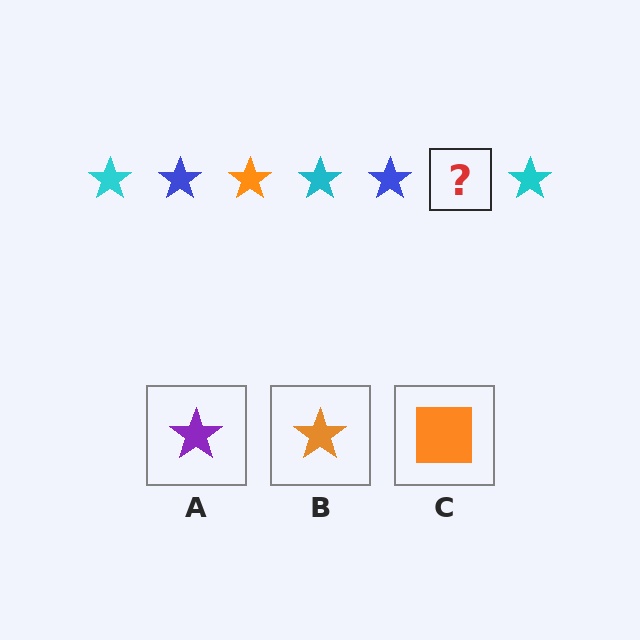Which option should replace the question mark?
Option B.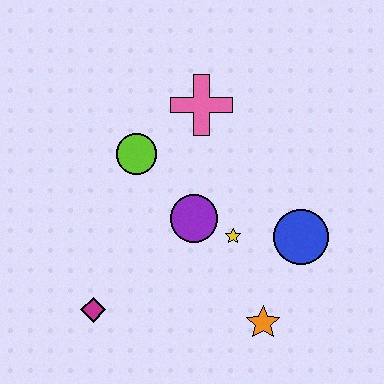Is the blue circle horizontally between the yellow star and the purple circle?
No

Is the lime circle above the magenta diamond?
Yes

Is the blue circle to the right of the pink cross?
Yes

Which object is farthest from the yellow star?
The magenta diamond is farthest from the yellow star.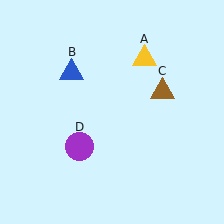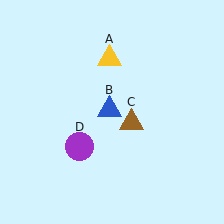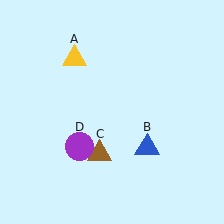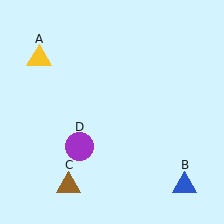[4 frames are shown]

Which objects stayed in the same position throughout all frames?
Purple circle (object D) remained stationary.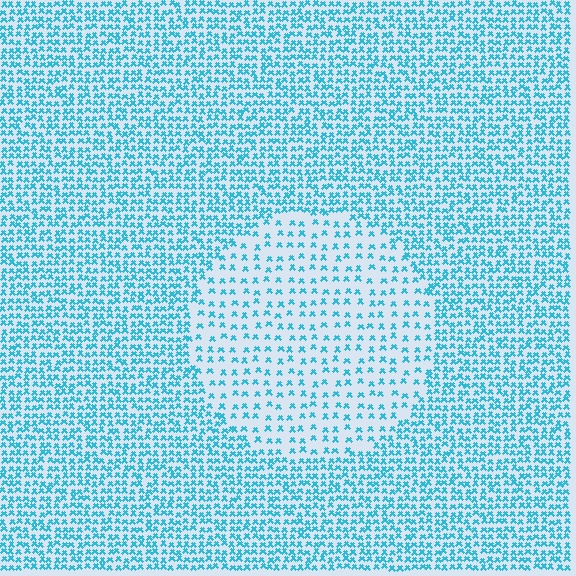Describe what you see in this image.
The image contains small cyan elements arranged at two different densities. A circle-shaped region is visible where the elements are less densely packed than the surrounding area.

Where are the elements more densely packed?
The elements are more densely packed outside the circle boundary.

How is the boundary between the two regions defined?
The boundary is defined by a change in element density (approximately 2.3x ratio). All elements are the same color, size, and shape.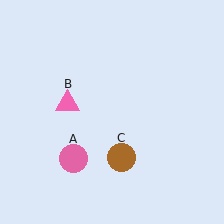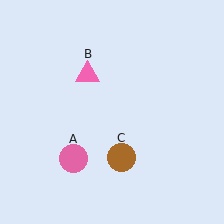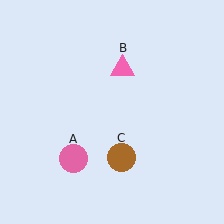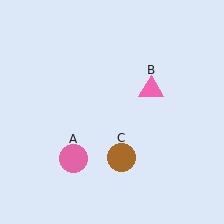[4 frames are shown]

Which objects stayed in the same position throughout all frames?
Pink circle (object A) and brown circle (object C) remained stationary.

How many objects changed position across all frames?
1 object changed position: pink triangle (object B).